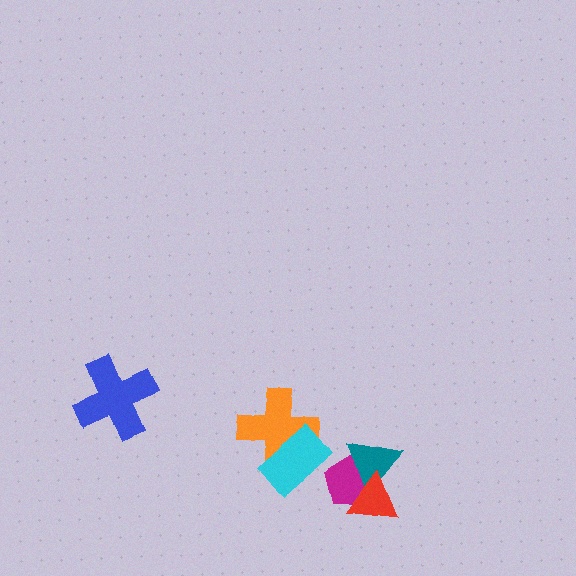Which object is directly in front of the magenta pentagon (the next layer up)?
The teal triangle is directly in front of the magenta pentagon.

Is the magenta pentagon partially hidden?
Yes, it is partially covered by another shape.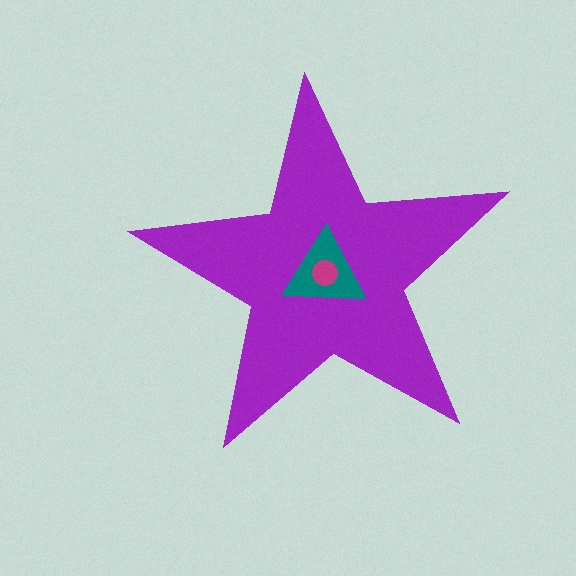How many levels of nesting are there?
3.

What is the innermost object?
The magenta circle.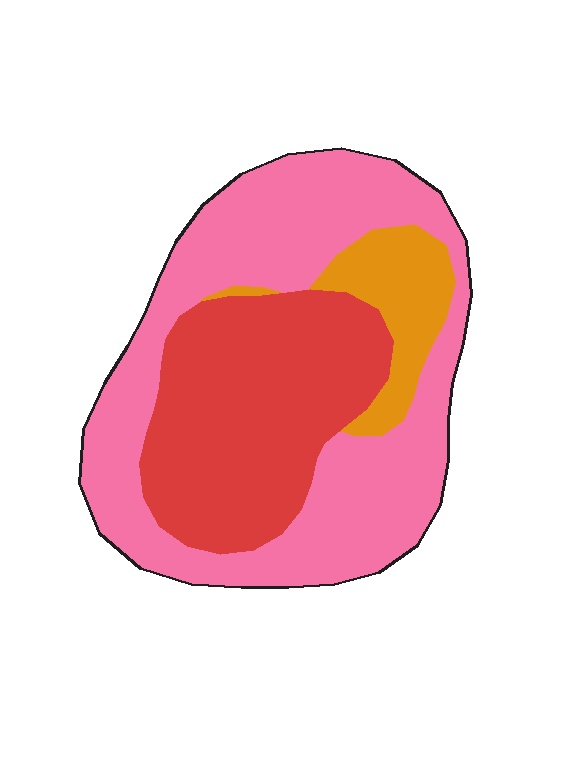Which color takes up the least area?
Orange, at roughly 10%.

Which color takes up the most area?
Pink, at roughly 55%.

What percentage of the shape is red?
Red takes up about three eighths (3/8) of the shape.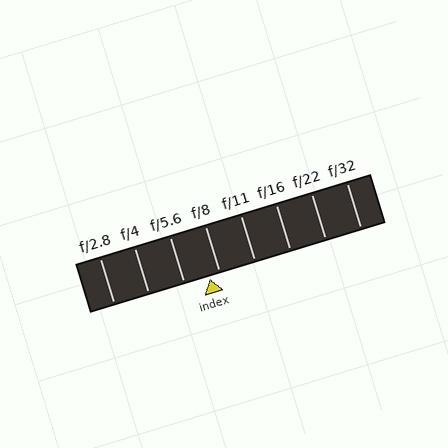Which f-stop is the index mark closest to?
The index mark is closest to f/8.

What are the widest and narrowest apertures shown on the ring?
The widest aperture shown is f/2.8 and the narrowest is f/32.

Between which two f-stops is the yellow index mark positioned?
The index mark is between f/5.6 and f/8.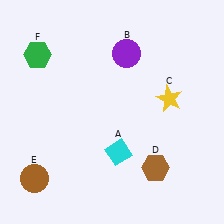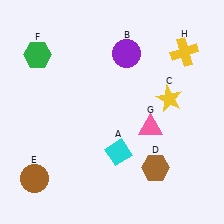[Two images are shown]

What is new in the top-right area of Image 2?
A yellow cross (H) was added in the top-right area of Image 2.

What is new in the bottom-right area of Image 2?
A pink triangle (G) was added in the bottom-right area of Image 2.